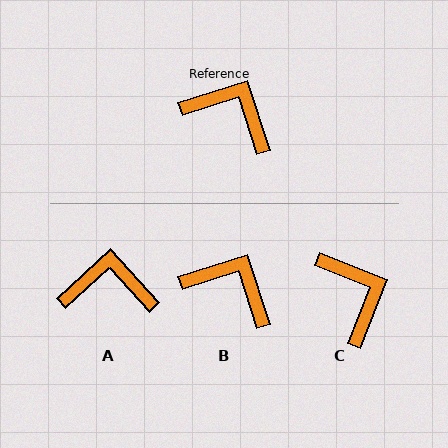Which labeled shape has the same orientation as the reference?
B.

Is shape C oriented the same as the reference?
No, it is off by about 39 degrees.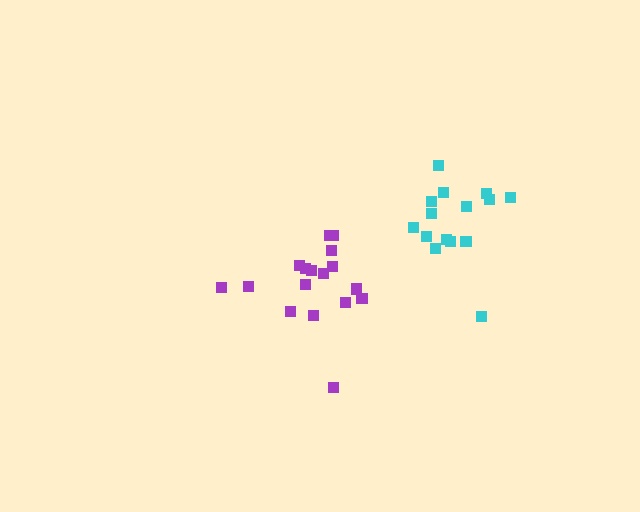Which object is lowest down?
The purple cluster is bottommost.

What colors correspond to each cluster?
The clusters are colored: cyan, purple.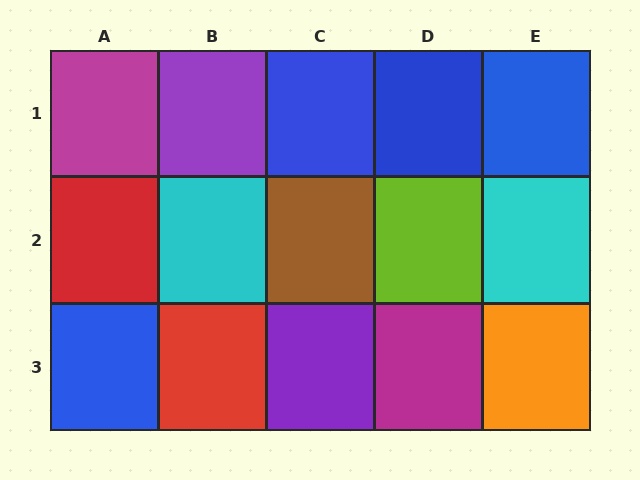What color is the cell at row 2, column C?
Brown.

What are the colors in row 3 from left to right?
Blue, red, purple, magenta, orange.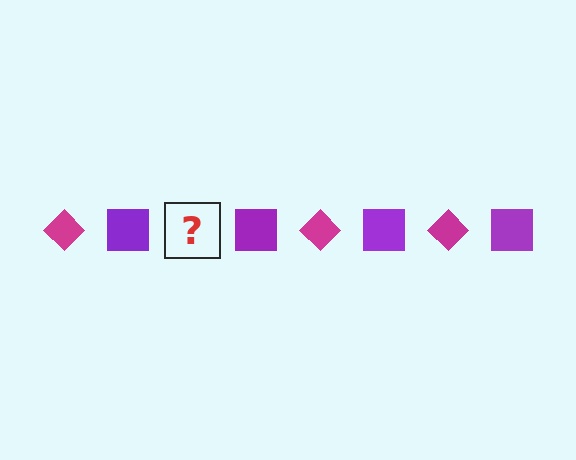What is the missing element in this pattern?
The missing element is a magenta diamond.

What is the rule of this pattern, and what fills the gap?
The rule is that the pattern alternates between magenta diamond and purple square. The gap should be filled with a magenta diamond.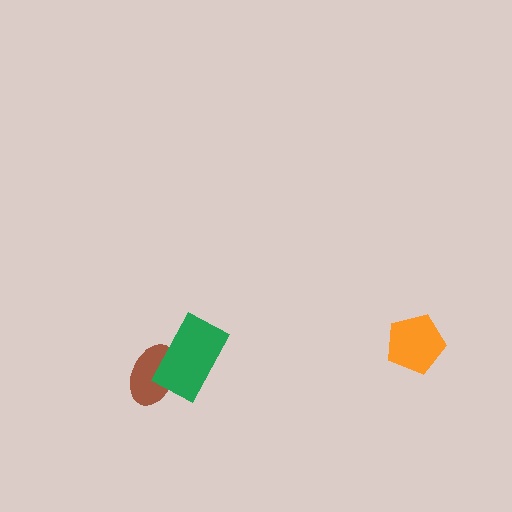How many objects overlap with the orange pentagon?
0 objects overlap with the orange pentagon.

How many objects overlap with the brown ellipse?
1 object overlaps with the brown ellipse.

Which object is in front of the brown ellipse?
The green rectangle is in front of the brown ellipse.